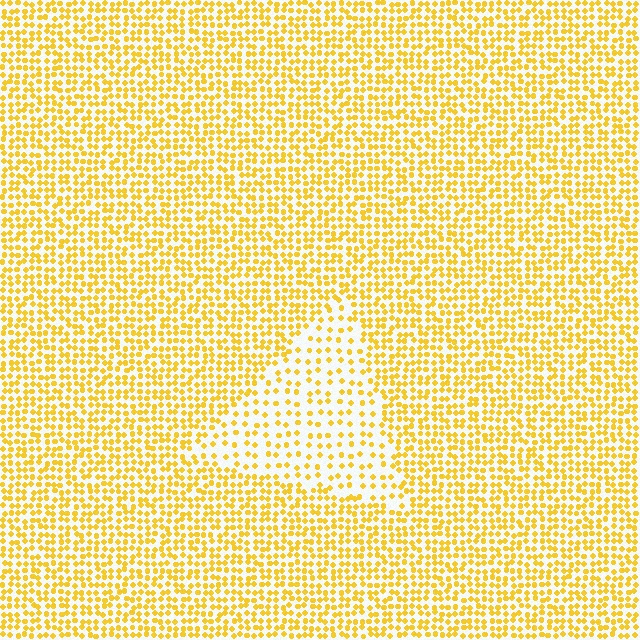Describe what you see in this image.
The image contains small yellow elements arranged at two different densities. A triangle-shaped region is visible where the elements are less densely packed than the surrounding area.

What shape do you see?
I see a triangle.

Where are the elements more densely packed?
The elements are more densely packed outside the triangle boundary.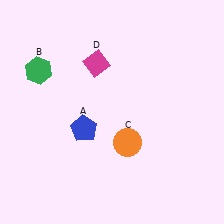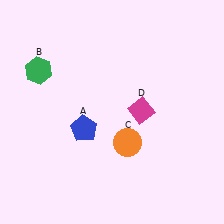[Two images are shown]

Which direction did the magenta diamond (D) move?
The magenta diamond (D) moved down.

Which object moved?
The magenta diamond (D) moved down.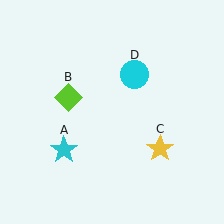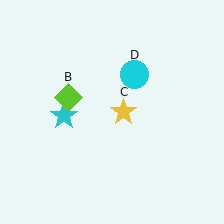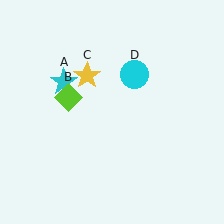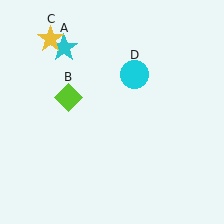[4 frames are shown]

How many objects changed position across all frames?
2 objects changed position: cyan star (object A), yellow star (object C).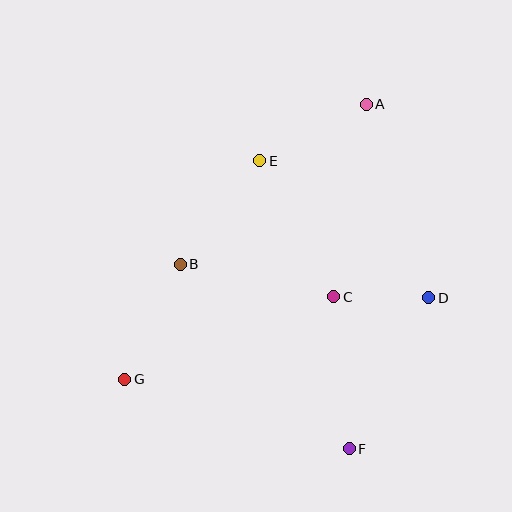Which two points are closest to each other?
Points C and D are closest to each other.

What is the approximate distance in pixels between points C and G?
The distance between C and G is approximately 225 pixels.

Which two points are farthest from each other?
Points A and G are farthest from each other.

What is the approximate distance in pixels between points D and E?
The distance between D and E is approximately 217 pixels.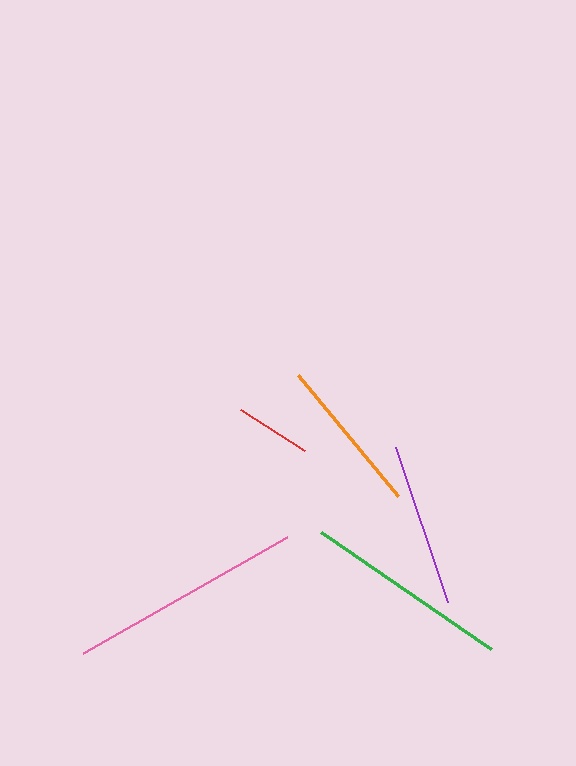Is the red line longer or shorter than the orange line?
The orange line is longer than the red line.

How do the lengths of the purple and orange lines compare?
The purple and orange lines are approximately the same length.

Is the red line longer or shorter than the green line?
The green line is longer than the red line.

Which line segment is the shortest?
The red line is the shortest at approximately 77 pixels.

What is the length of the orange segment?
The orange segment is approximately 157 pixels long.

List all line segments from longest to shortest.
From longest to shortest: pink, green, purple, orange, red.